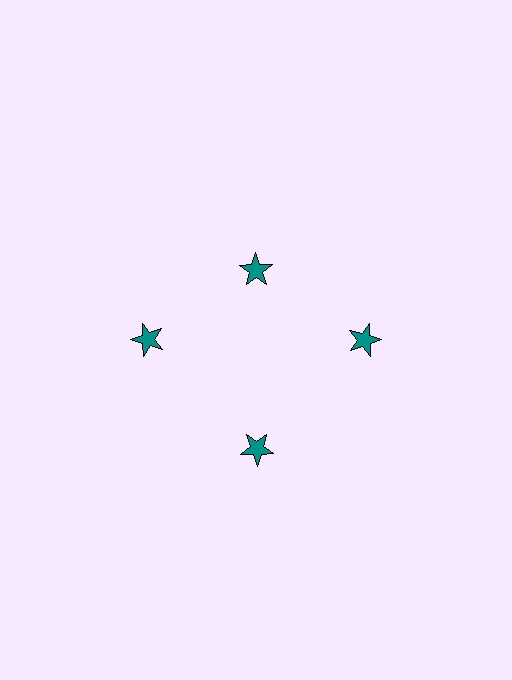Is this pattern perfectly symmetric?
No. The 4 teal stars are arranged in a ring, but one element near the 12 o'clock position is pulled inward toward the center, breaking the 4-fold rotational symmetry.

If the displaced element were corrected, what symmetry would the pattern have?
It would have 4-fold rotational symmetry — the pattern would map onto itself every 90 degrees.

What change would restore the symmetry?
The symmetry would be restored by moving it outward, back onto the ring so that all 4 stars sit at equal angles and equal distance from the center.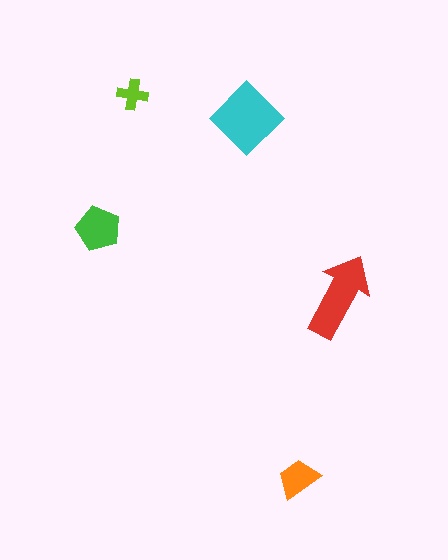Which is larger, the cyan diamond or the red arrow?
The cyan diamond.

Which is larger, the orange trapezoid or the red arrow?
The red arrow.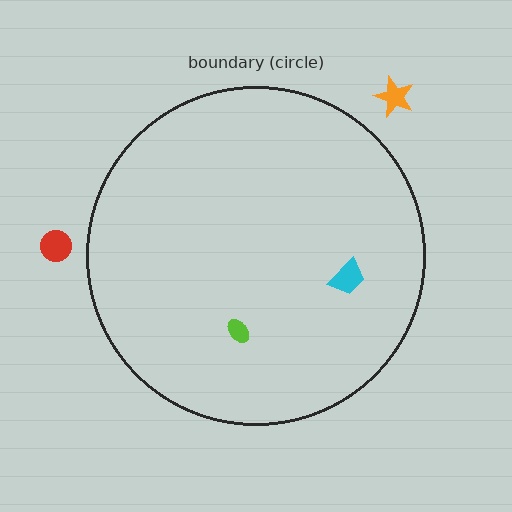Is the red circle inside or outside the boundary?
Outside.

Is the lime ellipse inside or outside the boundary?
Inside.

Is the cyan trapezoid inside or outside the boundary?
Inside.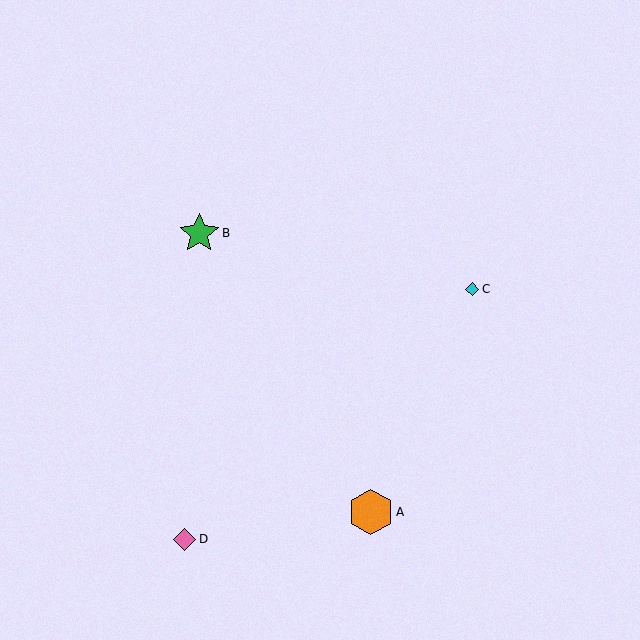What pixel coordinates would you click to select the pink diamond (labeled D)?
Click at (184, 539) to select the pink diamond D.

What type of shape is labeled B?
Shape B is a green star.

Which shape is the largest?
The orange hexagon (labeled A) is the largest.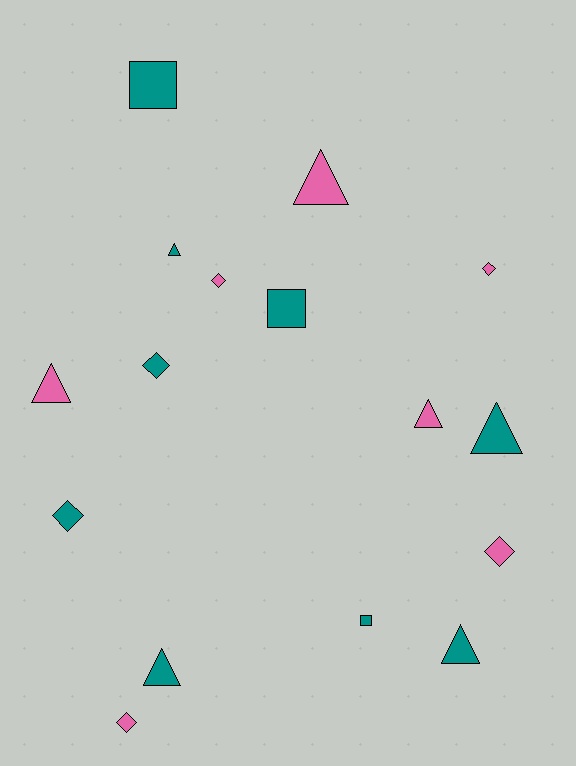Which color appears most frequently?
Teal, with 9 objects.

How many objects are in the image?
There are 16 objects.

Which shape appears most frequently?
Triangle, with 7 objects.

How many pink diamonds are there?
There are 4 pink diamonds.